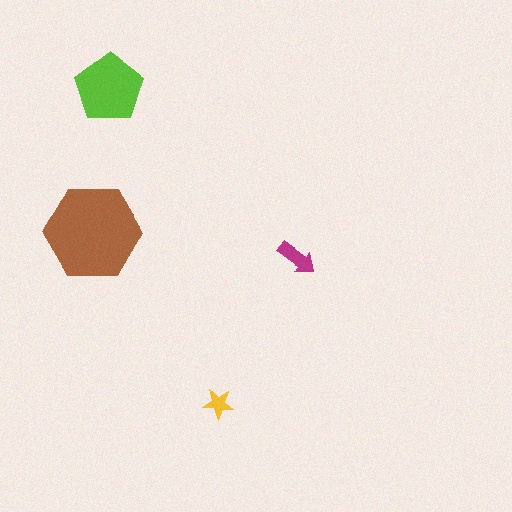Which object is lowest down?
The yellow star is bottommost.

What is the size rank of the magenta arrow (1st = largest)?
3rd.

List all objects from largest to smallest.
The brown hexagon, the lime pentagon, the magenta arrow, the yellow star.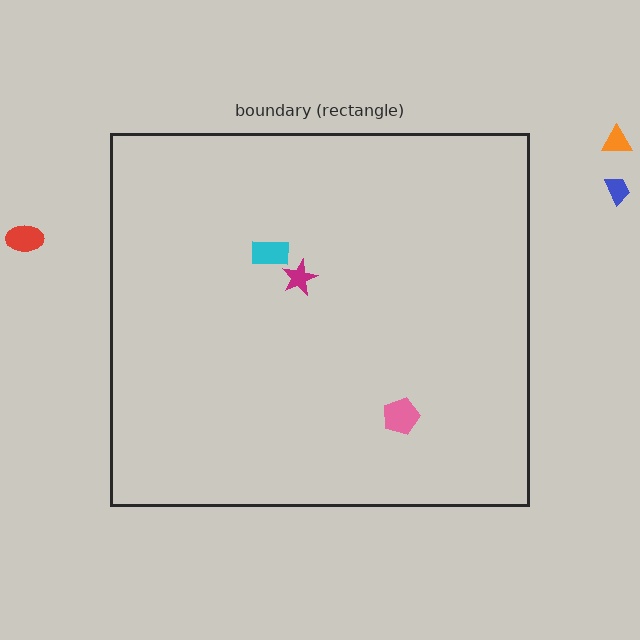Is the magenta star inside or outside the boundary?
Inside.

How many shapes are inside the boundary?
3 inside, 3 outside.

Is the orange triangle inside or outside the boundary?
Outside.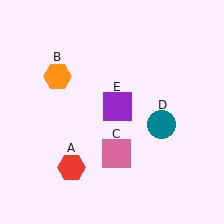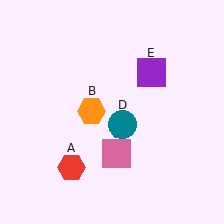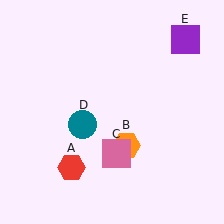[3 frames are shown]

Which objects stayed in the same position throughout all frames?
Red hexagon (object A) and pink square (object C) remained stationary.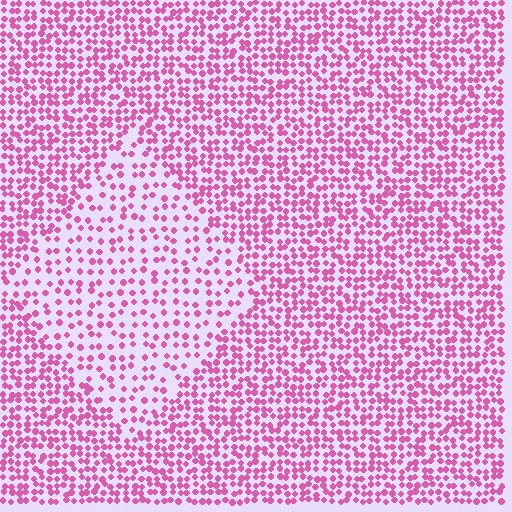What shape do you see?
I see a diamond.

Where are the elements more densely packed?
The elements are more densely packed outside the diamond boundary.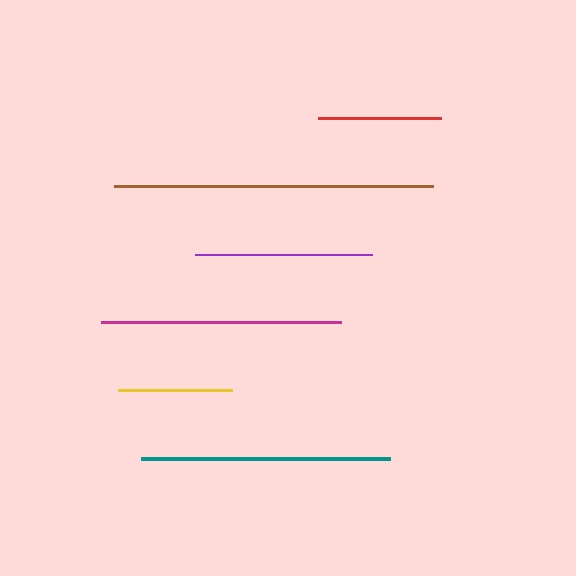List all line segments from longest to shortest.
From longest to shortest: brown, teal, magenta, purple, red, yellow.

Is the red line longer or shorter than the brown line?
The brown line is longer than the red line.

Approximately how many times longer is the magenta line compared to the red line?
The magenta line is approximately 1.9 times the length of the red line.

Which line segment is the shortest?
The yellow line is the shortest at approximately 114 pixels.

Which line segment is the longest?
The brown line is the longest at approximately 319 pixels.